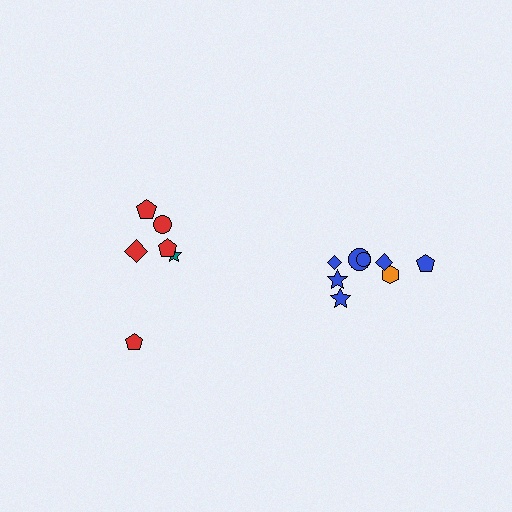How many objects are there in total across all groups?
There are 14 objects.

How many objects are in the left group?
There are 6 objects.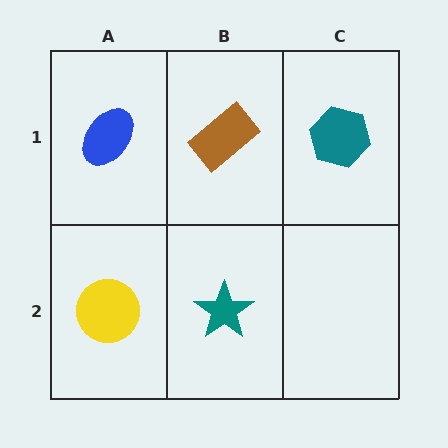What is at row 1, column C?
A teal hexagon.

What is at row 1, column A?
A blue ellipse.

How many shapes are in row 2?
2 shapes.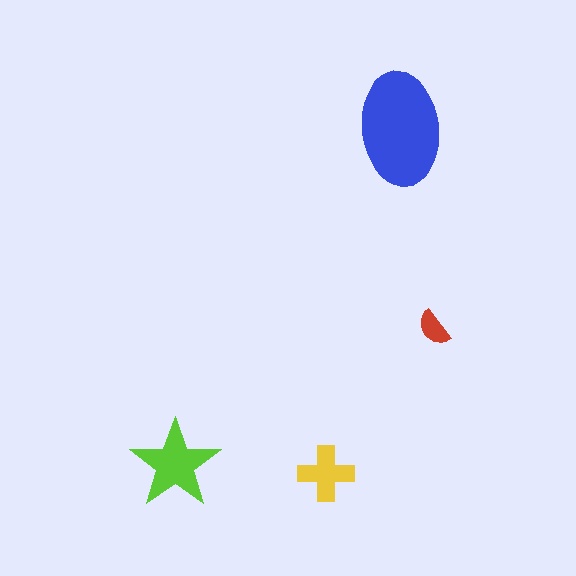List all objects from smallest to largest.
The red semicircle, the yellow cross, the lime star, the blue ellipse.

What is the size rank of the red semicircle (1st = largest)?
4th.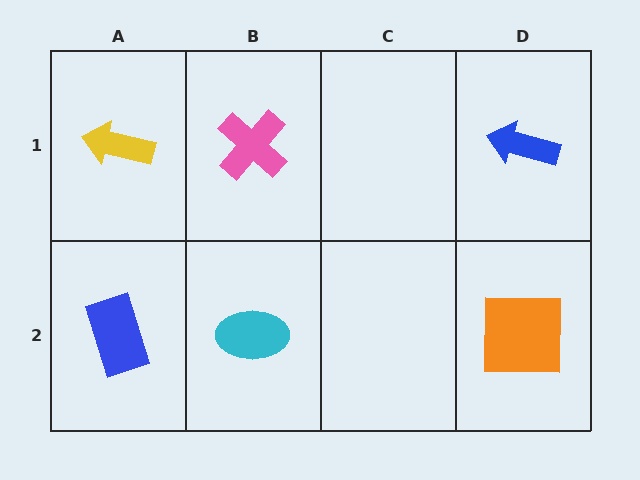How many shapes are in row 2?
3 shapes.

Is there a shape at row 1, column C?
No, that cell is empty.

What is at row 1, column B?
A pink cross.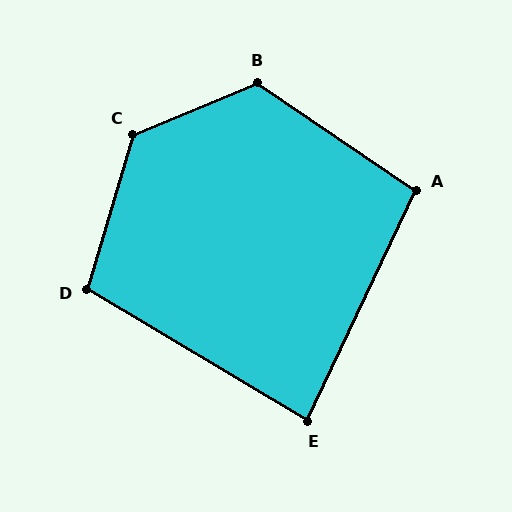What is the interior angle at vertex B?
Approximately 123 degrees (obtuse).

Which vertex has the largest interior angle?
C, at approximately 129 degrees.